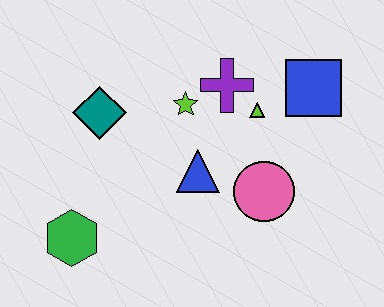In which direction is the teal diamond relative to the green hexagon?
The teal diamond is above the green hexagon.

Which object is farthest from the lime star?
The green hexagon is farthest from the lime star.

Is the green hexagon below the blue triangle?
Yes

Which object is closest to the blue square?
The lime triangle is closest to the blue square.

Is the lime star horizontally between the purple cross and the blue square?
No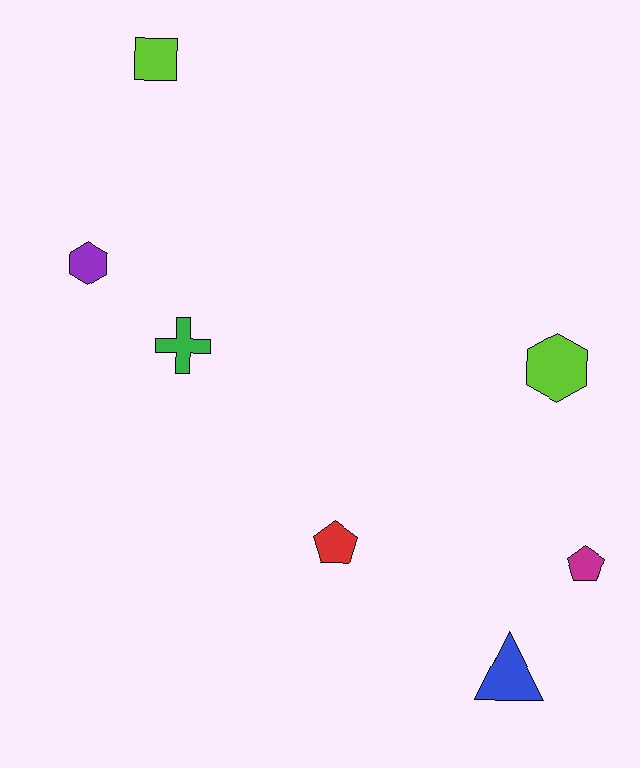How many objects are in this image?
There are 7 objects.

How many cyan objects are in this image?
There are no cyan objects.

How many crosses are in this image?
There is 1 cross.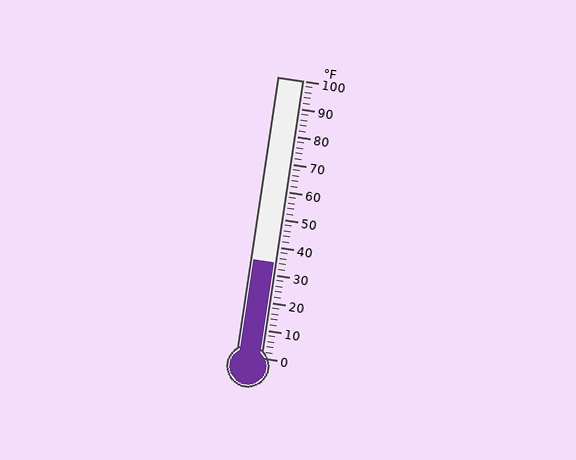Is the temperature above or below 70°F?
The temperature is below 70°F.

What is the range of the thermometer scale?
The thermometer scale ranges from 0°F to 100°F.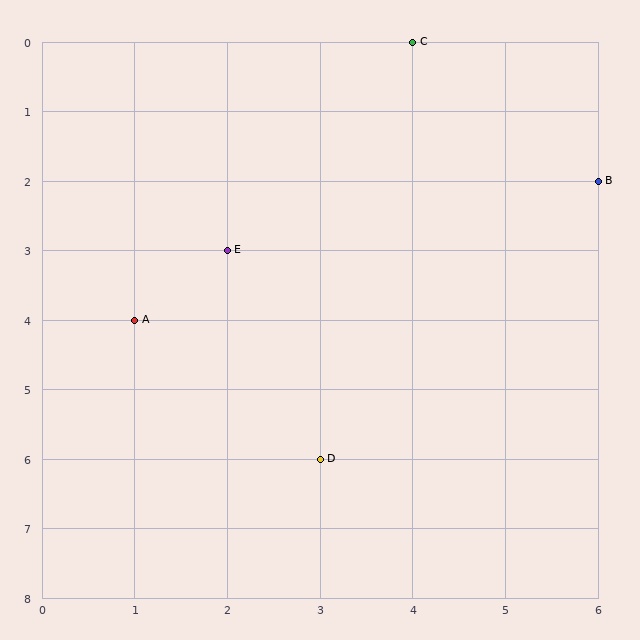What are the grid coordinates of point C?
Point C is at grid coordinates (4, 0).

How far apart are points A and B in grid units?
Points A and B are 5 columns and 2 rows apart (about 5.4 grid units diagonally).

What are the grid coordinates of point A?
Point A is at grid coordinates (1, 4).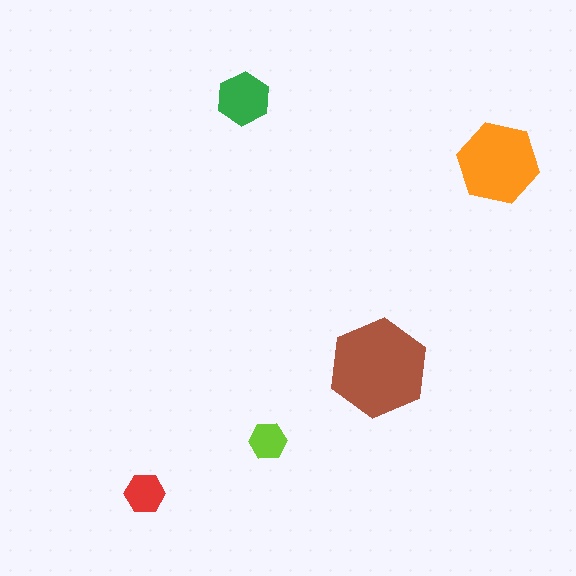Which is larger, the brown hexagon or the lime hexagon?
The brown one.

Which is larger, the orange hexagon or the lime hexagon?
The orange one.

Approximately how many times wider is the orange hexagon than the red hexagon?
About 2 times wider.